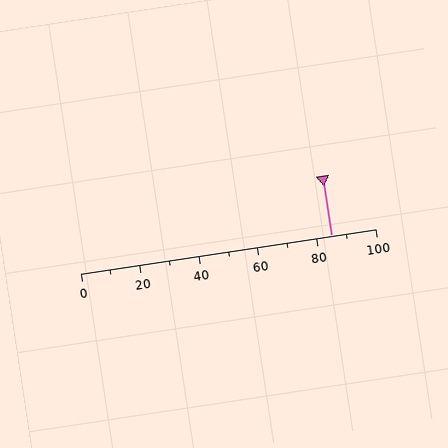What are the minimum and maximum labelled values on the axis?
The axis runs from 0 to 100.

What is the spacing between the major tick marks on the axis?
The major ticks are spaced 20 apart.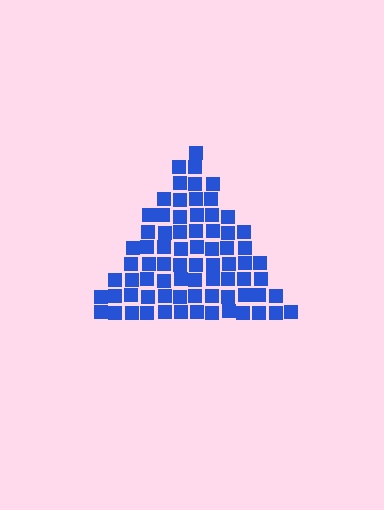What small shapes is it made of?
It is made of small squares.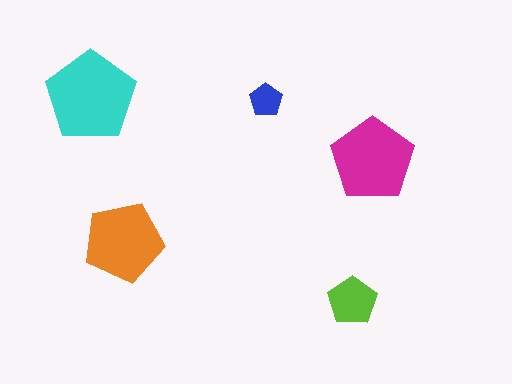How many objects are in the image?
There are 5 objects in the image.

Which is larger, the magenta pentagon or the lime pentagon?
The magenta one.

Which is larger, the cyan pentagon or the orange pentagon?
The cyan one.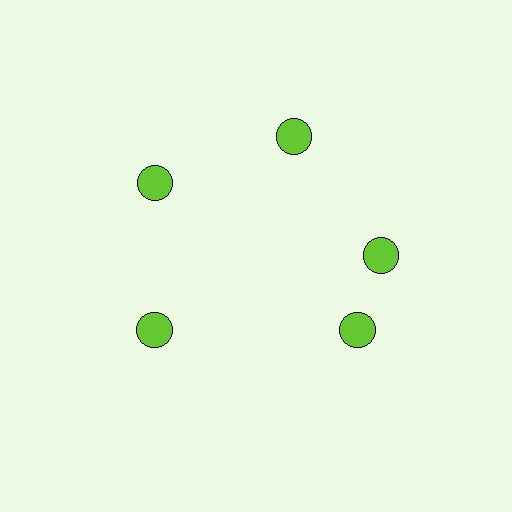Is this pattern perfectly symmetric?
No. The 5 lime circles are arranged in a ring, but one element near the 5 o'clock position is rotated out of alignment along the ring, breaking the 5-fold rotational symmetry.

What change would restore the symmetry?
The symmetry would be restored by rotating it back into even spacing with its neighbors so that all 5 circles sit at equal angles and equal distance from the center.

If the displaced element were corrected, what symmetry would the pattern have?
It would have 5-fold rotational symmetry — the pattern would map onto itself every 72 degrees.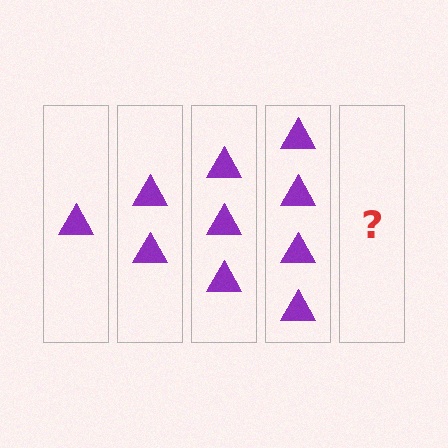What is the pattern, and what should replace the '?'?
The pattern is that each step adds one more triangle. The '?' should be 5 triangles.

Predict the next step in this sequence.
The next step is 5 triangles.